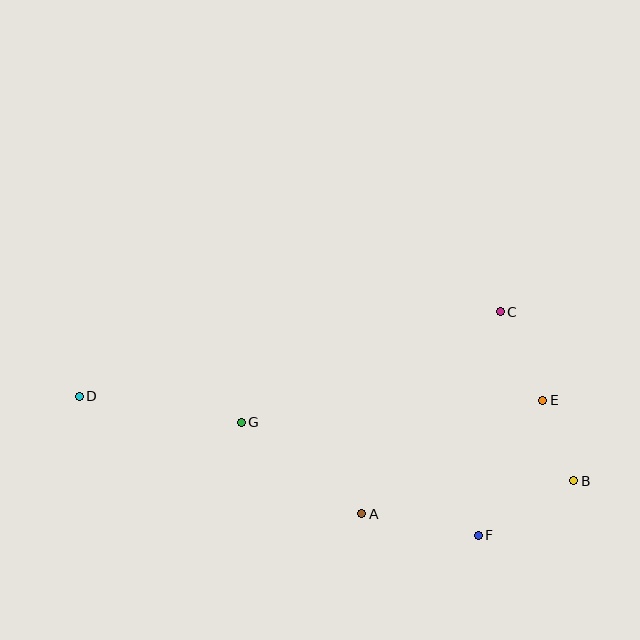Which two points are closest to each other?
Points B and E are closest to each other.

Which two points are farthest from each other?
Points B and D are farthest from each other.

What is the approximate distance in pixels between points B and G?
The distance between B and G is approximately 338 pixels.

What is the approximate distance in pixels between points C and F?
The distance between C and F is approximately 224 pixels.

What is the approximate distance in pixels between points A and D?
The distance between A and D is approximately 306 pixels.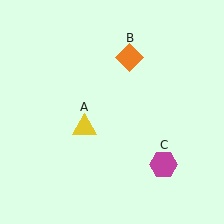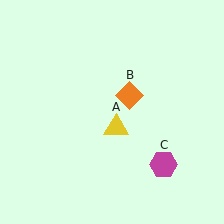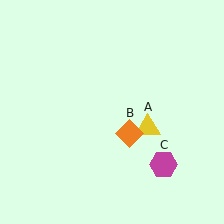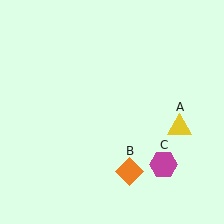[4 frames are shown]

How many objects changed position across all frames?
2 objects changed position: yellow triangle (object A), orange diamond (object B).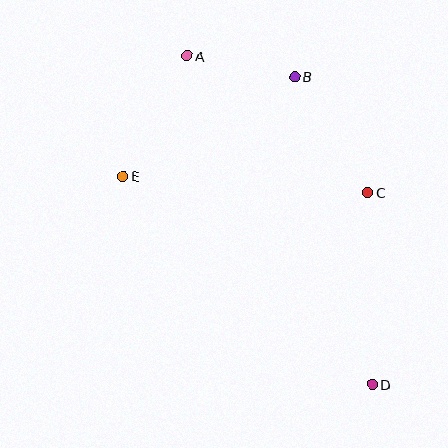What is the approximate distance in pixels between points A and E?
The distance between A and E is approximately 136 pixels.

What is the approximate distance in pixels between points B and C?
The distance between B and C is approximately 136 pixels.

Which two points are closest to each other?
Points A and B are closest to each other.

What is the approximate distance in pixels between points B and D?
The distance between B and D is approximately 317 pixels.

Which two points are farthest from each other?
Points A and D are farthest from each other.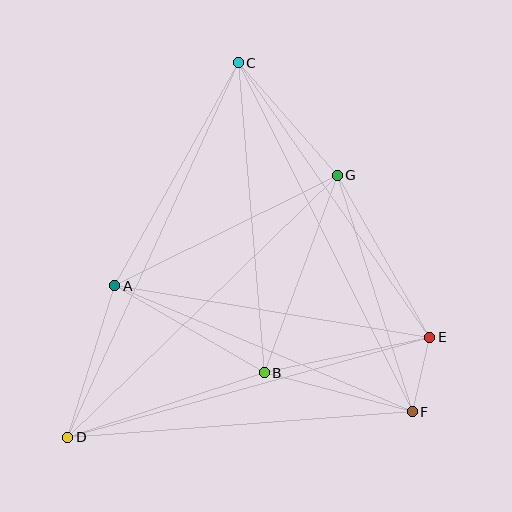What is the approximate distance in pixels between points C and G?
The distance between C and G is approximately 150 pixels.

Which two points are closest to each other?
Points E and F are closest to each other.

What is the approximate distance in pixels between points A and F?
The distance between A and F is approximately 323 pixels.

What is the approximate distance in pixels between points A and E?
The distance between A and E is approximately 319 pixels.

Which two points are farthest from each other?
Points C and D are farthest from each other.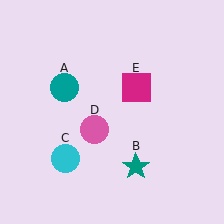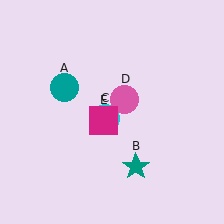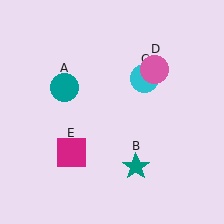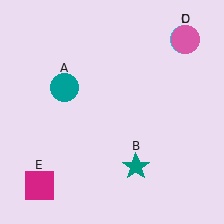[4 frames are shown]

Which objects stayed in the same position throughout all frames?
Teal circle (object A) and teal star (object B) remained stationary.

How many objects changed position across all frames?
3 objects changed position: cyan circle (object C), pink circle (object D), magenta square (object E).